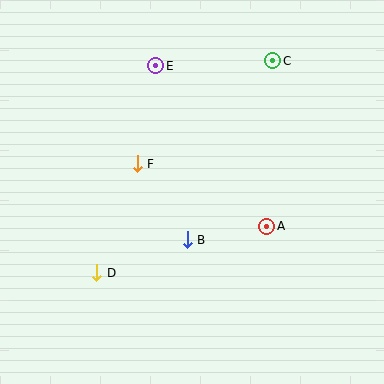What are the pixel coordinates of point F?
Point F is at (137, 164).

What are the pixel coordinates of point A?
Point A is at (267, 226).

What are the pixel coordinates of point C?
Point C is at (273, 61).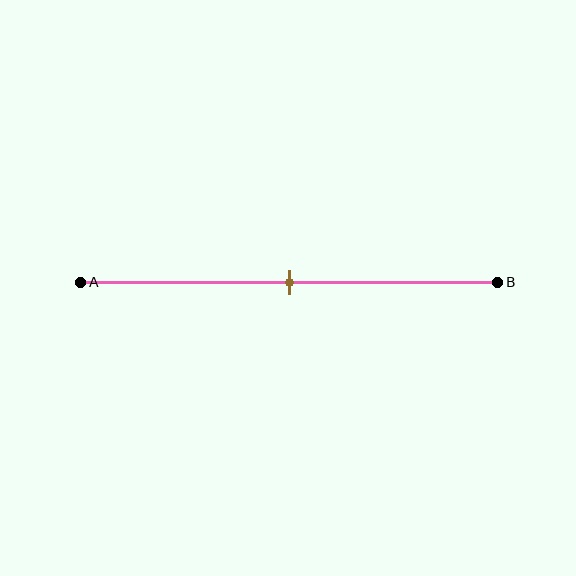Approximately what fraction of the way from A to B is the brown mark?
The brown mark is approximately 50% of the way from A to B.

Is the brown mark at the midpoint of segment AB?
Yes, the mark is approximately at the midpoint.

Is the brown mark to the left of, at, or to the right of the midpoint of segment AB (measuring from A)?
The brown mark is approximately at the midpoint of segment AB.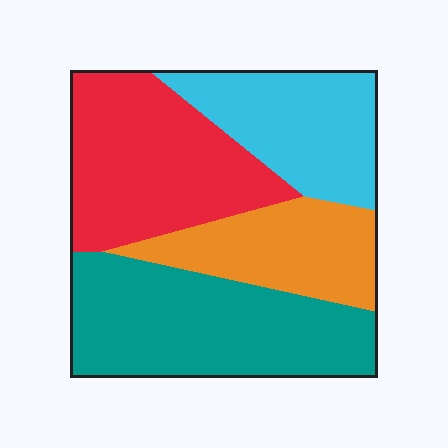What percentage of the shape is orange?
Orange takes up about one fifth (1/5) of the shape.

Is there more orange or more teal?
Teal.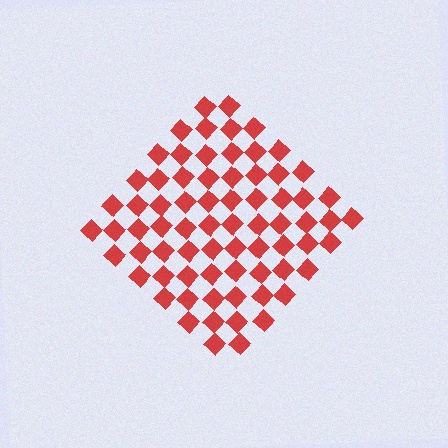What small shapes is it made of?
It is made of small diamonds.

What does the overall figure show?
The overall figure shows a diamond.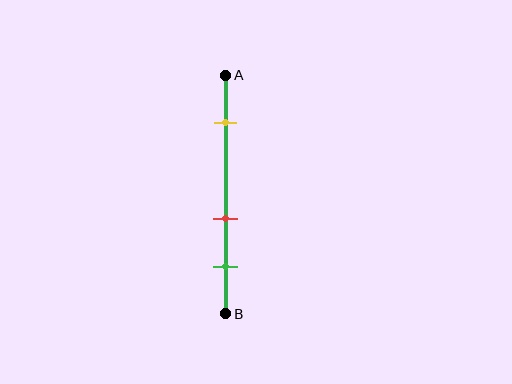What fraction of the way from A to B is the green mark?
The green mark is approximately 80% (0.8) of the way from A to B.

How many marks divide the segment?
There are 3 marks dividing the segment.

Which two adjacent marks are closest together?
The red and green marks are the closest adjacent pair.